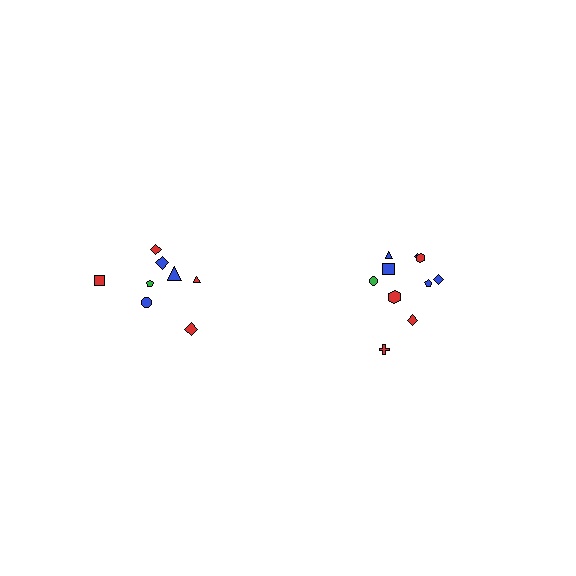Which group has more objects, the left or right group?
The right group.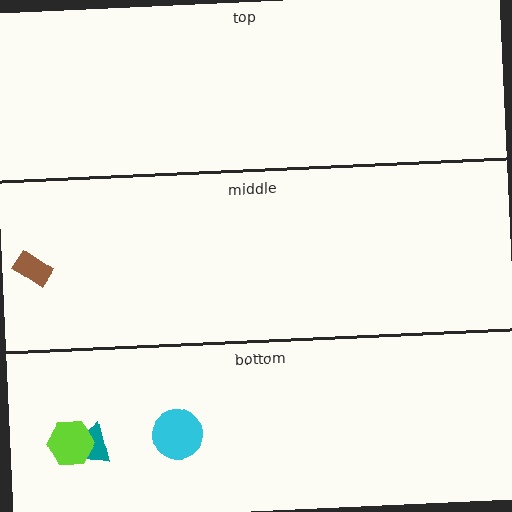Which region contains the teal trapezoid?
The bottom region.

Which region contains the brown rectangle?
The middle region.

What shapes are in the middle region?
The brown rectangle.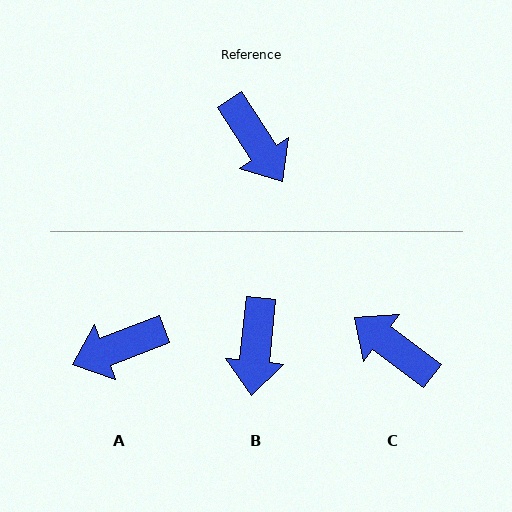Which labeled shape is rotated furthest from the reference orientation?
C, about 160 degrees away.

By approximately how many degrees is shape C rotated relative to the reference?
Approximately 160 degrees clockwise.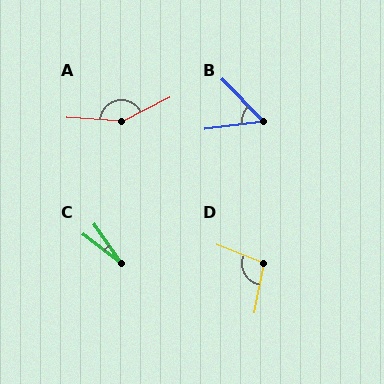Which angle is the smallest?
C, at approximately 18 degrees.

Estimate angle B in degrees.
Approximately 54 degrees.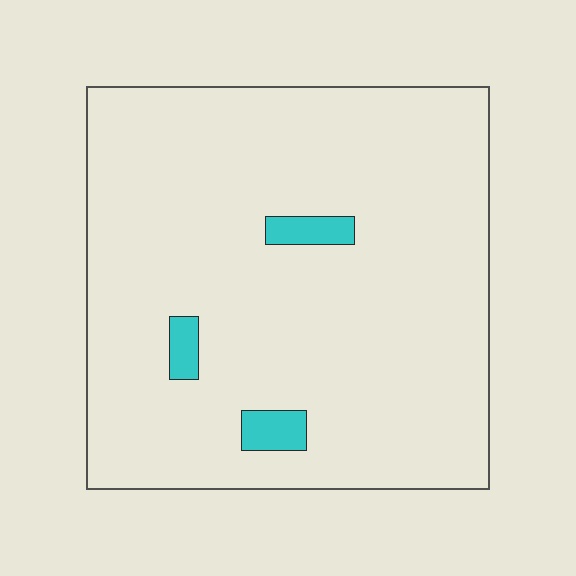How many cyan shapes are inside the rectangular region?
3.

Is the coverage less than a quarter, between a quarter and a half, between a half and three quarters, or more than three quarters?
Less than a quarter.